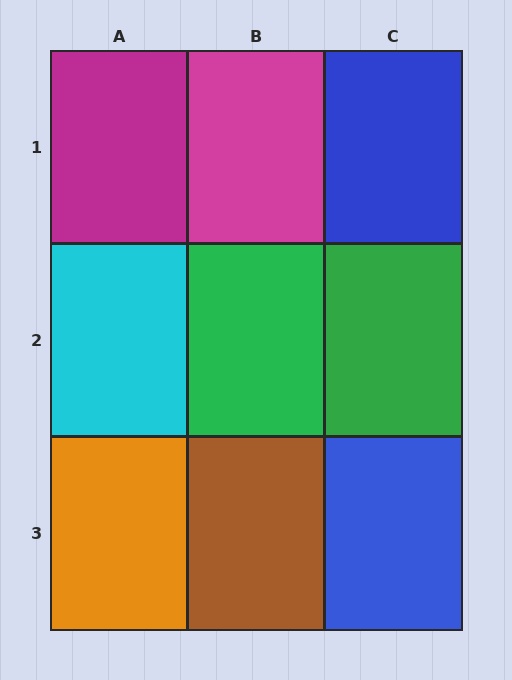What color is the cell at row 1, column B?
Magenta.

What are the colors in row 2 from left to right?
Cyan, green, green.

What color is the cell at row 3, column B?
Brown.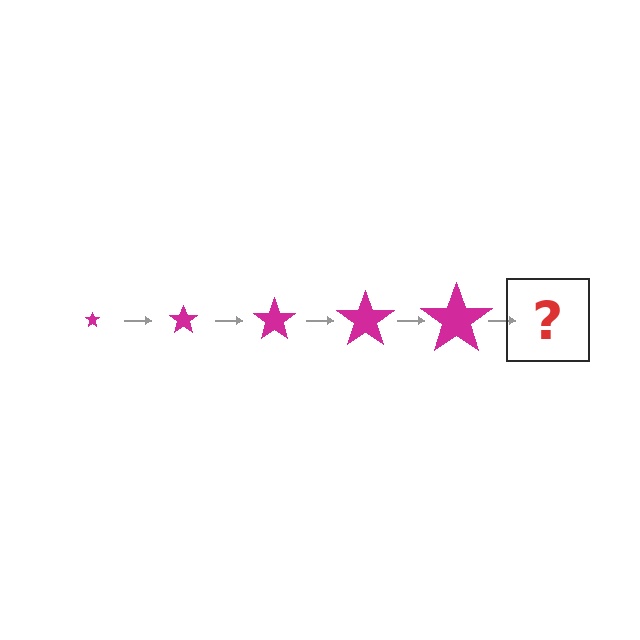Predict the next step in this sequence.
The next step is a magenta star, larger than the previous one.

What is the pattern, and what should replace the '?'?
The pattern is that the star gets progressively larger each step. The '?' should be a magenta star, larger than the previous one.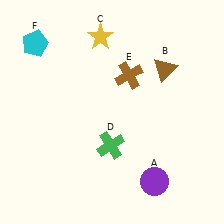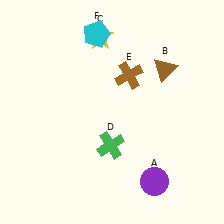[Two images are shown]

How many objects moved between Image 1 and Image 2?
1 object moved between the two images.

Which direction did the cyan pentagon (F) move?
The cyan pentagon (F) moved right.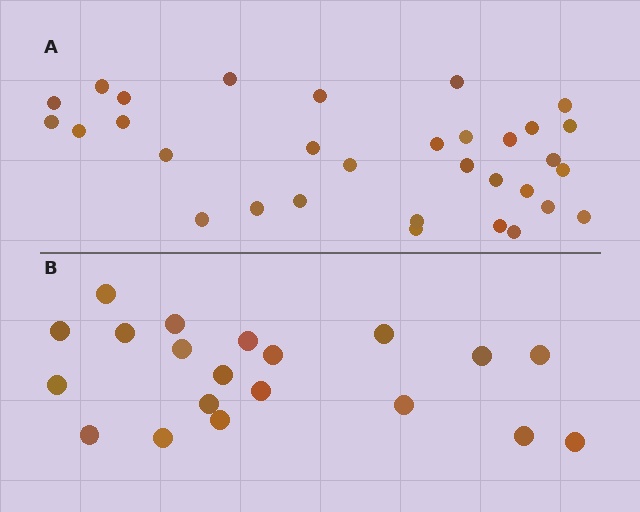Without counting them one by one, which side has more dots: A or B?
Region A (the top region) has more dots.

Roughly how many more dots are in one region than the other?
Region A has roughly 12 or so more dots than region B.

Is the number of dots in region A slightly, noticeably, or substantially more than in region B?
Region A has substantially more. The ratio is roughly 1.6 to 1.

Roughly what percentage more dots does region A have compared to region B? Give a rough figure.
About 60% more.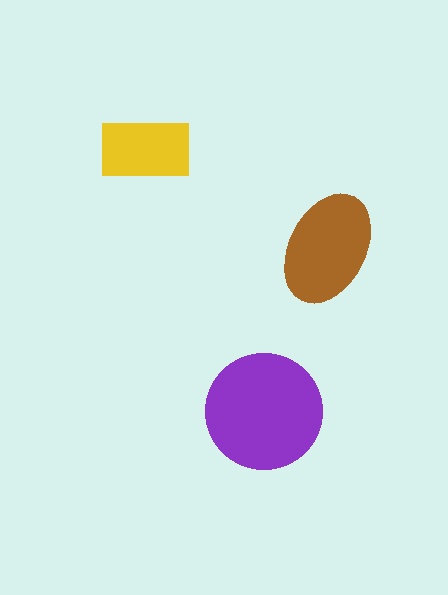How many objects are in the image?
There are 3 objects in the image.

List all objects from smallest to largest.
The yellow rectangle, the brown ellipse, the purple circle.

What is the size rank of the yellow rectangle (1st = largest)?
3rd.